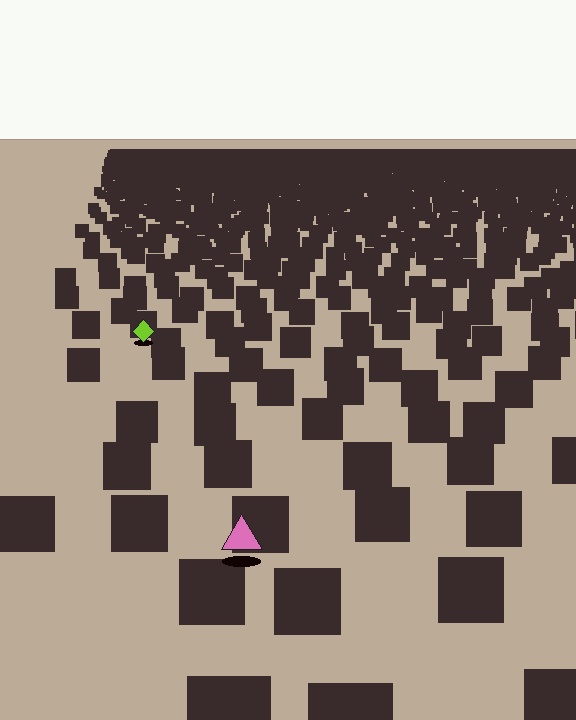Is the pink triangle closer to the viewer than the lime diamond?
Yes. The pink triangle is closer — you can tell from the texture gradient: the ground texture is coarser near it.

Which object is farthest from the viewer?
The lime diamond is farthest from the viewer. It appears smaller and the ground texture around it is denser.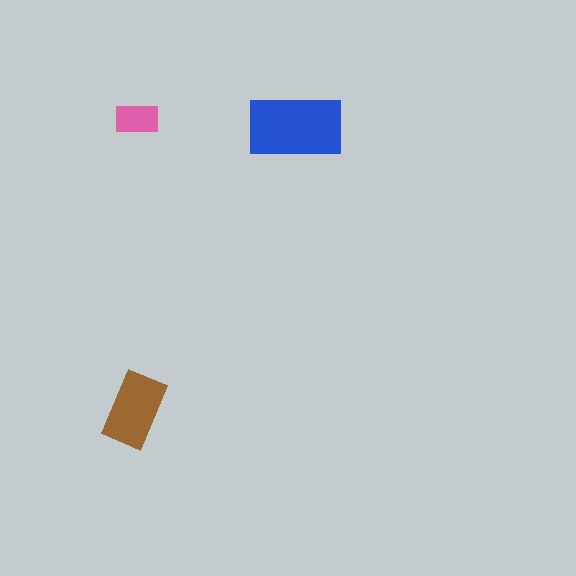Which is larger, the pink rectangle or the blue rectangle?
The blue one.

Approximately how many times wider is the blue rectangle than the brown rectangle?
About 1.5 times wider.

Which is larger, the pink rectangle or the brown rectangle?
The brown one.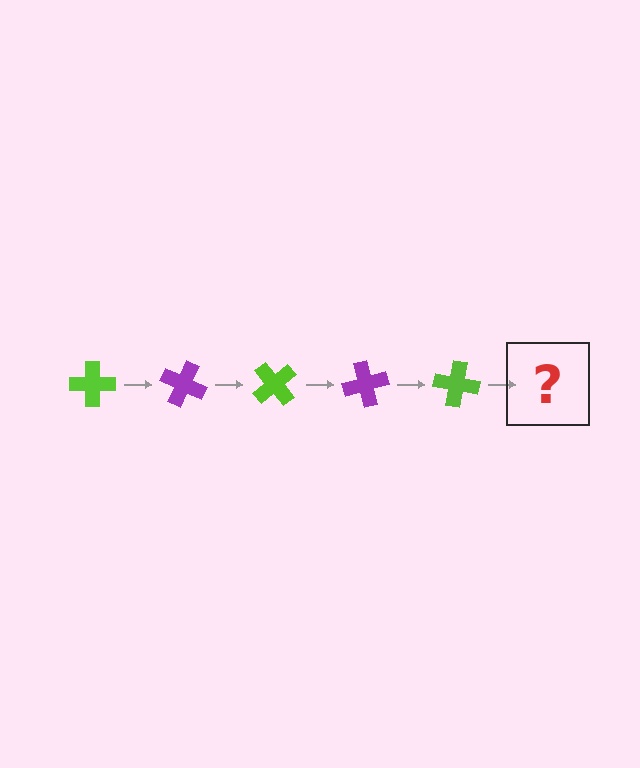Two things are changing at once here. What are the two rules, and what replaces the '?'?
The two rules are that it rotates 25 degrees each step and the color cycles through lime and purple. The '?' should be a purple cross, rotated 125 degrees from the start.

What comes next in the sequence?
The next element should be a purple cross, rotated 125 degrees from the start.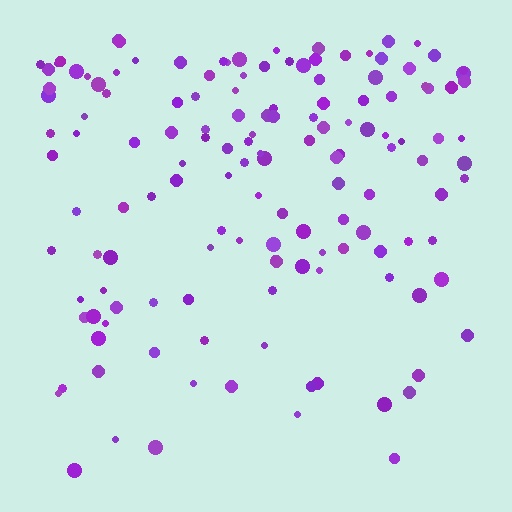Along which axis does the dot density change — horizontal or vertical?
Vertical.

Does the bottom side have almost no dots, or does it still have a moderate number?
Still a moderate number, just noticeably fewer than the top.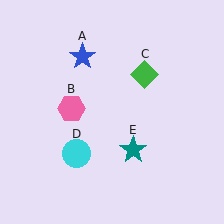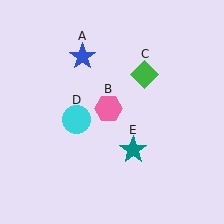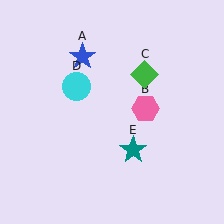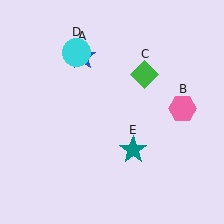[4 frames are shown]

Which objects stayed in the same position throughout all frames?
Blue star (object A) and green diamond (object C) and teal star (object E) remained stationary.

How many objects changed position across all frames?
2 objects changed position: pink hexagon (object B), cyan circle (object D).